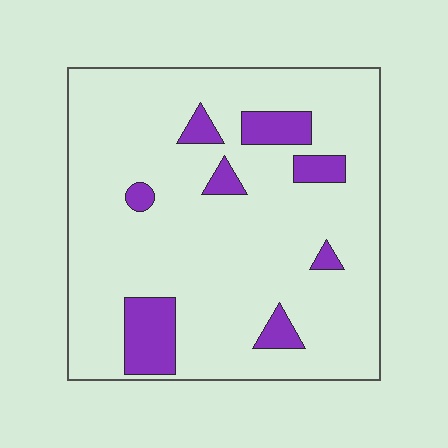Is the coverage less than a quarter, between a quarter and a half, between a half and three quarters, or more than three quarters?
Less than a quarter.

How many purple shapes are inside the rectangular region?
8.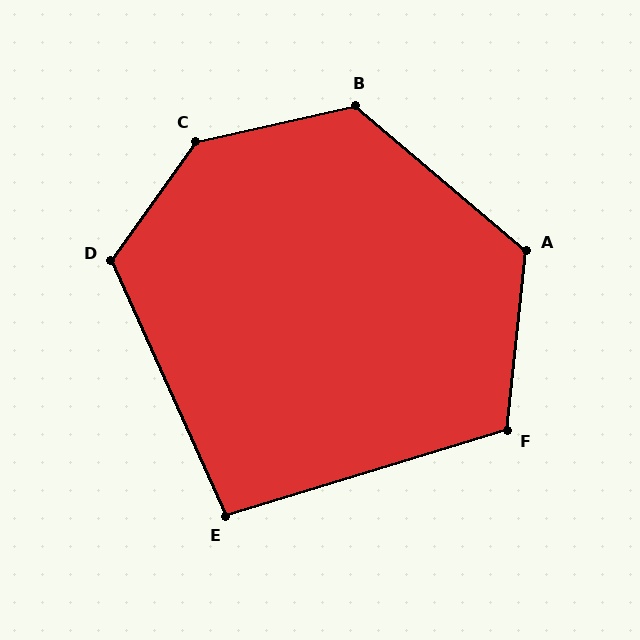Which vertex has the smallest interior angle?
E, at approximately 97 degrees.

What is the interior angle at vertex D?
Approximately 120 degrees (obtuse).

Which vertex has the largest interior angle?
C, at approximately 138 degrees.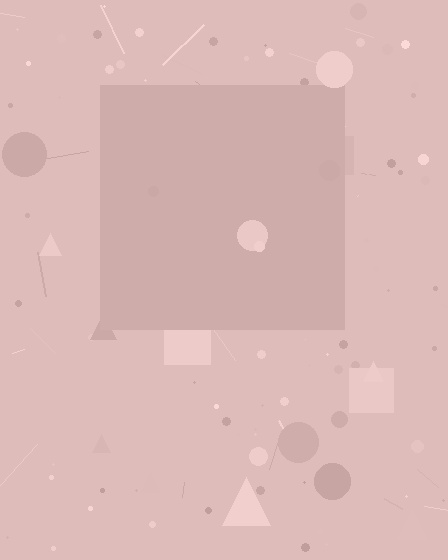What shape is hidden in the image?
A square is hidden in the image.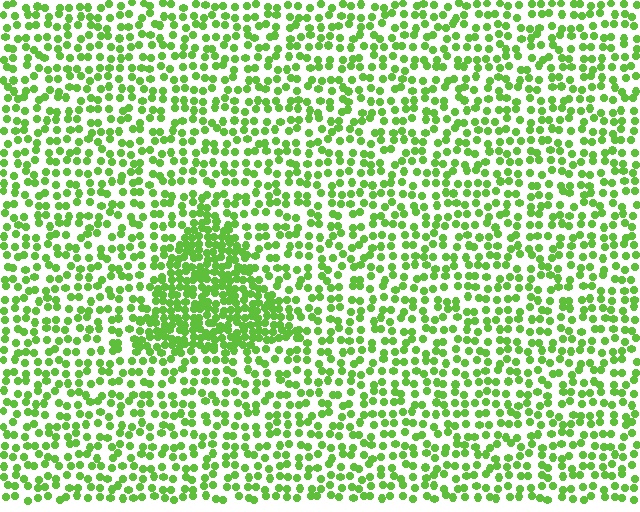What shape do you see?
I see a triangle.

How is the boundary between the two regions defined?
The boundary is defined by a change in element density (approximately 2.1x ratio). All elements are the same color, size, and shape.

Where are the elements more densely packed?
The elements are more densely packed inside the triangle boundary.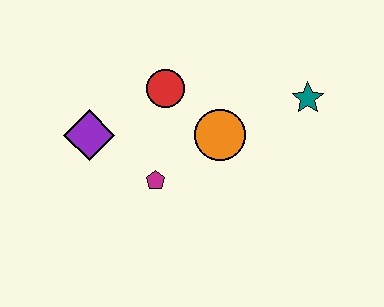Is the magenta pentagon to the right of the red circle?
No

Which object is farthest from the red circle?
The teal star is farthest from the red circle.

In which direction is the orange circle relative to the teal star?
The orange circle is to the left of the teal star.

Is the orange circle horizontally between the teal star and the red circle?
Yes